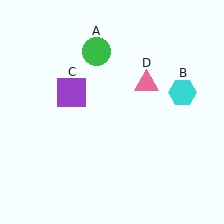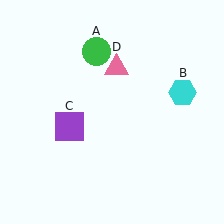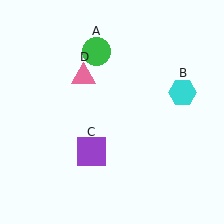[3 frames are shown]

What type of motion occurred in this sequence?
The purple square (object C), pink triangle (object D) rotated counterclockwise around the center of the scene.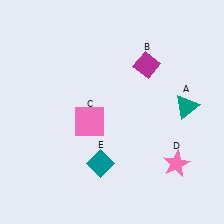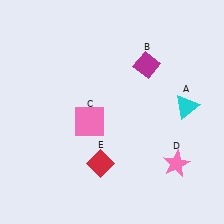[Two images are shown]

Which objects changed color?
A changed from teal to cyan. E changed from teal to red.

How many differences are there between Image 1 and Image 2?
There are 2 differences between the two images.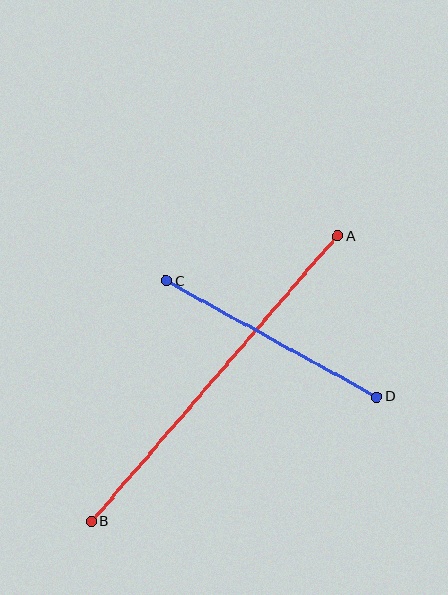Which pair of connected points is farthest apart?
Points A and B are farthest apart.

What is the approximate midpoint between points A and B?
The midpoint is at approximately (214, 379) pixels.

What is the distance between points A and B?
The distance is approximately 377 pixels.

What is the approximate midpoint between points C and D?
The midpoint is at approximately (272, 339) pixels.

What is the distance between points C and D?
The distance is approximately 241 pixels.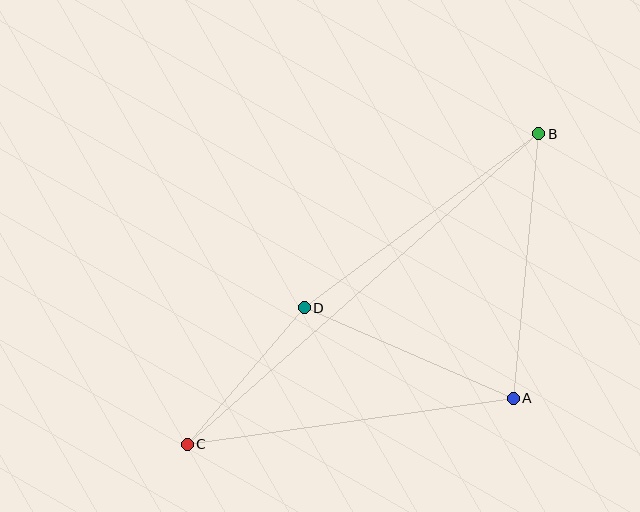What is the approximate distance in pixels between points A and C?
The distance between A and C is approximately 329 pixels.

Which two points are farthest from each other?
Points B and C are farthest from each other.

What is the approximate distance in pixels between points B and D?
The distance between B and D is approximately 292 pixels.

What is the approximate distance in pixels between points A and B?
The distance between A and B is approximately 266 pixels.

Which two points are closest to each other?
Points C and D are closest to each other.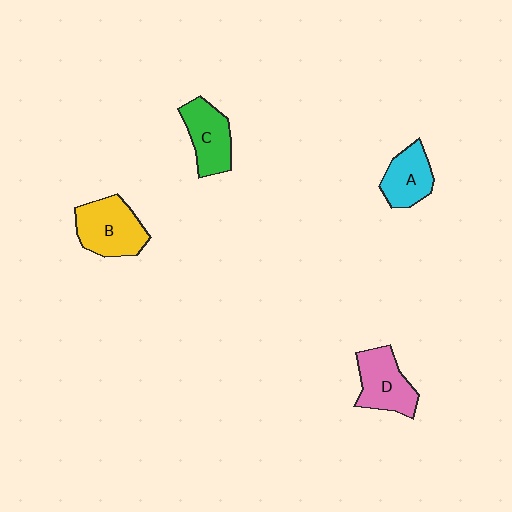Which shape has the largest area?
Shape B (yellow).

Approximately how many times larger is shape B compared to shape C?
Approximately 1.2 times.